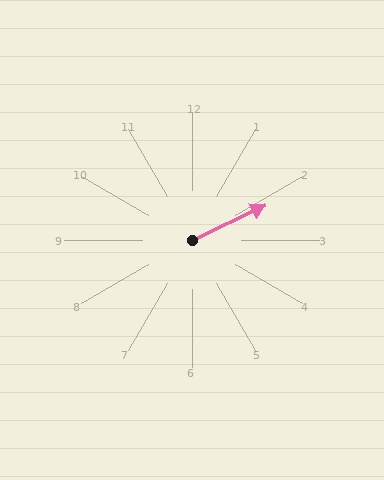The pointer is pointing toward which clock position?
Roughly 2 o'clock.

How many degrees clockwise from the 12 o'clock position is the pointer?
Approximately 64 degrees.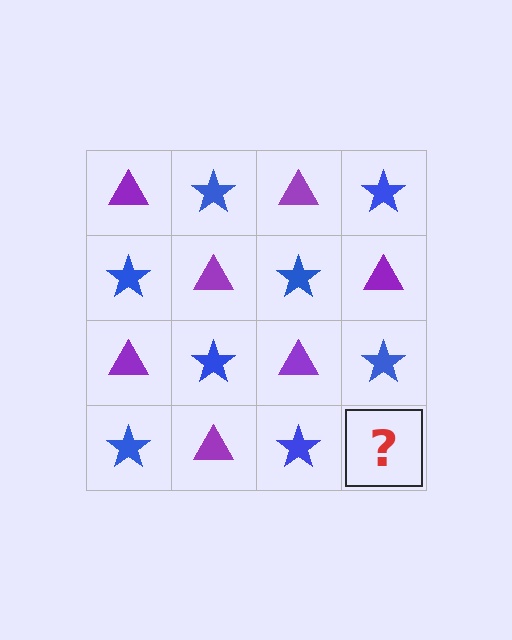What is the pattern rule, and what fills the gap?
The rule is that it alternates purple triangle and blue star in a checkerboard pattern. The gap should be filled with a purple triangle.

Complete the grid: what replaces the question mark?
The question mark should be replaced with a purple triangle.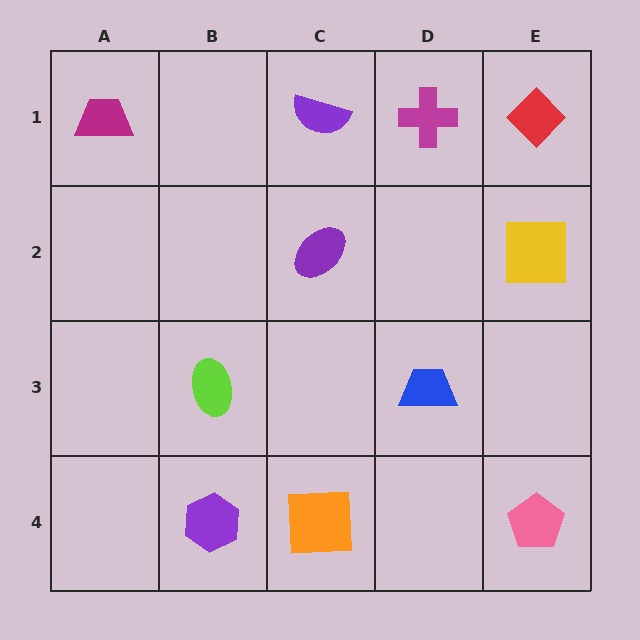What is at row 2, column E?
A yellow square.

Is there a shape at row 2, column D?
No, that cell is empty.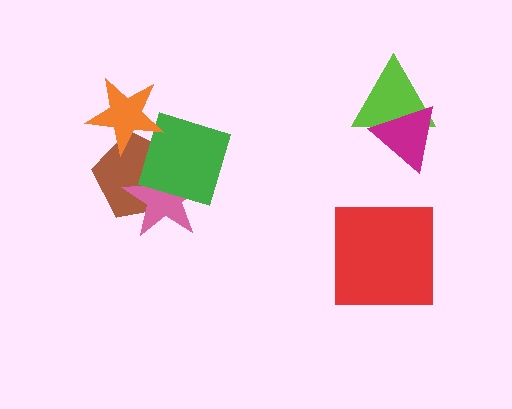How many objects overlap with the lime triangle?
1 object overlaps with the lime triangle.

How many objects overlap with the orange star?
1 object overlaps with the orange star.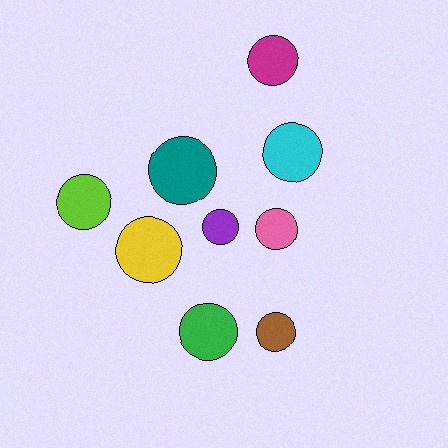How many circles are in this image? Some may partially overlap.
There are 9 circles.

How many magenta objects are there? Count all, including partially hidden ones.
There is 1 magenta object.